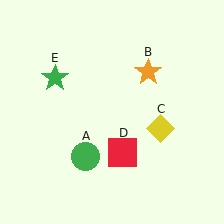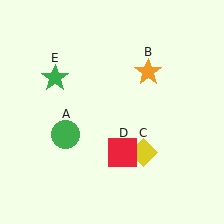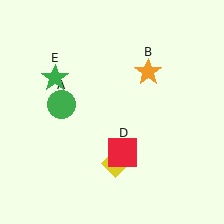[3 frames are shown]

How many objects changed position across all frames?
2 objects changed position: green circle (object A), yellow diamond (object C).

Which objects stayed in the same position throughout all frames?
Orange star (object B) and red square (object D) and green star (object E) remained stationary.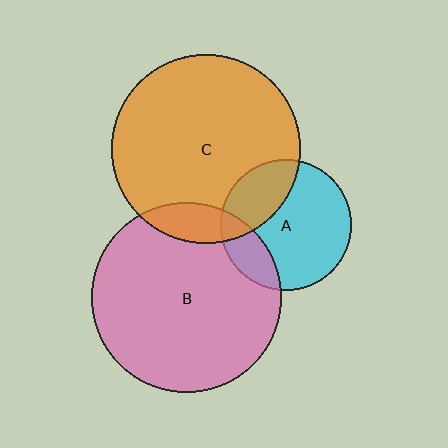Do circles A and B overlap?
Yes.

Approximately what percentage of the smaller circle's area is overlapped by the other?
Approximately 20%.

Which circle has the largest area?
Circle B (pink).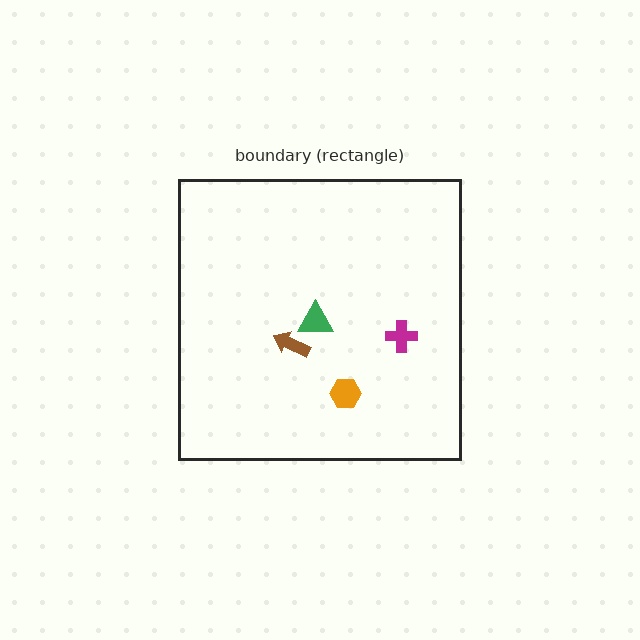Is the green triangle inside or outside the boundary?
Inside.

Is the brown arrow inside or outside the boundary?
Inside.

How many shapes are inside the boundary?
4 inside, 0 outside.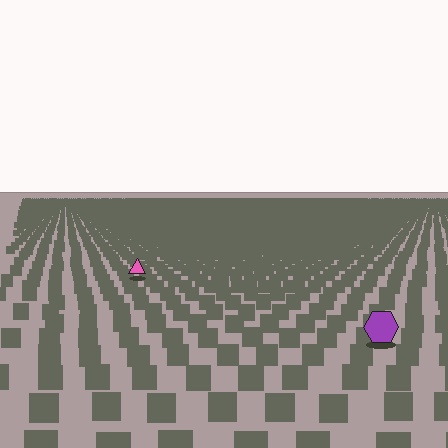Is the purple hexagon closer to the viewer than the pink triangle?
Yes. The purple hexagon is closer — you can tell from the texture gradient: the ground texture is coarser near it.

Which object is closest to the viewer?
The purple hexagon is closest. The texture marks near it are larger and more spread out.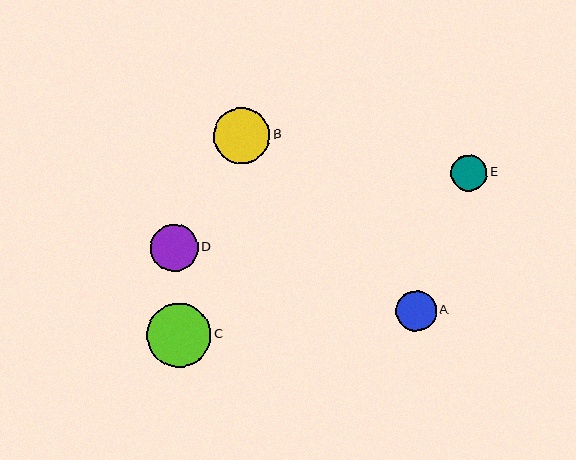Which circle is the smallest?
Circle E is the smallest with a size of approximately 36 pixels.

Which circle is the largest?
Circle C is the largest with a size of approximately 64 pixels.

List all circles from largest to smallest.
From largest to smallest: C, B, D, A, E.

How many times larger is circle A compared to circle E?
Circle A is approximately 1.1 times the size of circle E.